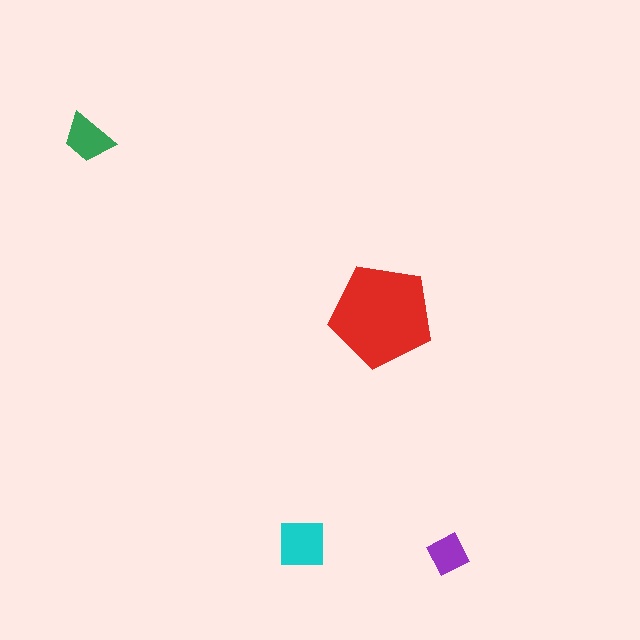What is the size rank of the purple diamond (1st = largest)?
4th.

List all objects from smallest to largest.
The purple diamond, the green trapezoid, the cyan square, the red pentagon.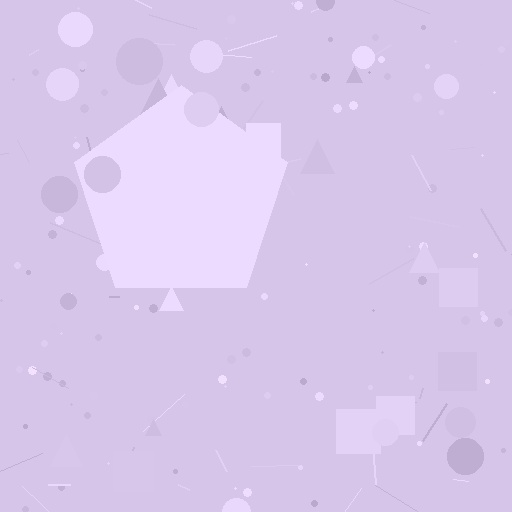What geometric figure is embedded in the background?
A pentagon is embedded in the background.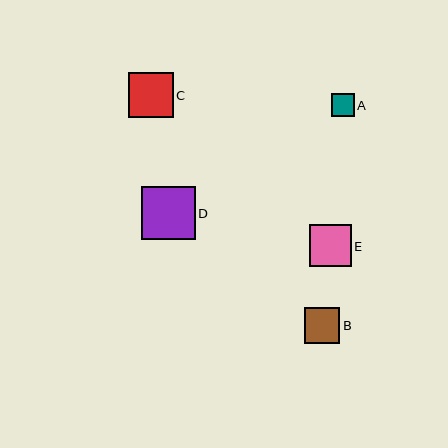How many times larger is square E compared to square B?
Square E is approximately 1.2 times the size of square B.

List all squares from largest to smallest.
From largest to smallest: D, C, E, B, A.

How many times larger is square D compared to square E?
Square D is approximately 1.3 times the size of square E.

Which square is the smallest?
Square A is the smallest with a size of approximately 22 pixels.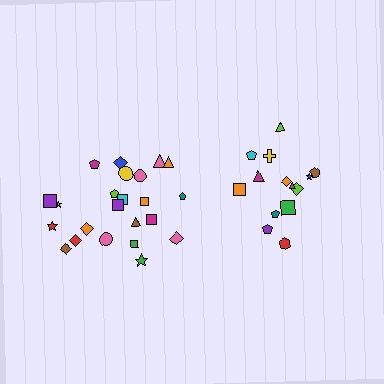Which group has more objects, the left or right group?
The left group.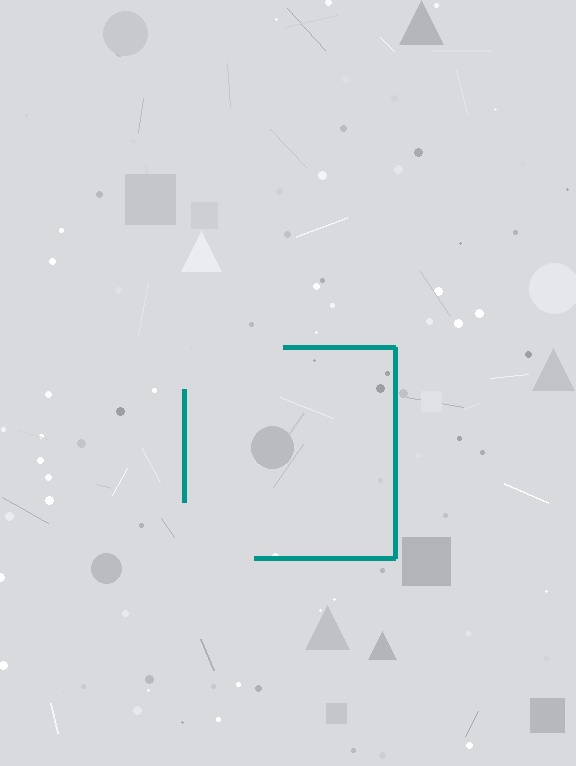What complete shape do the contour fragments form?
The contour fragments form a square.